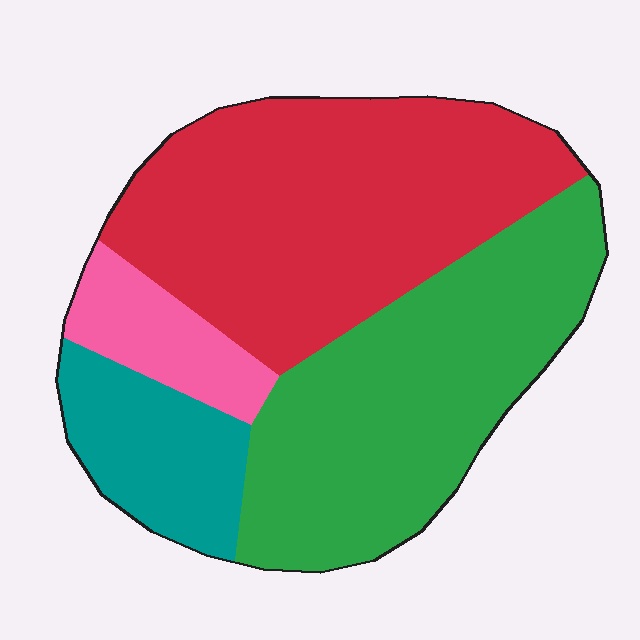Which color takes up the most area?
Red, at roughly 40%.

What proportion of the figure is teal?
Teal takes up about one eighth (1/8) of the figure.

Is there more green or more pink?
Green.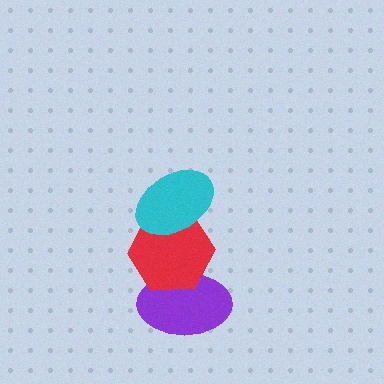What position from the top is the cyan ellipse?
The cyan ellipse is 1st from the top.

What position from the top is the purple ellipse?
The purple ellipse is 3rd from the top.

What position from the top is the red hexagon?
The red hexagon is 2nd from the top.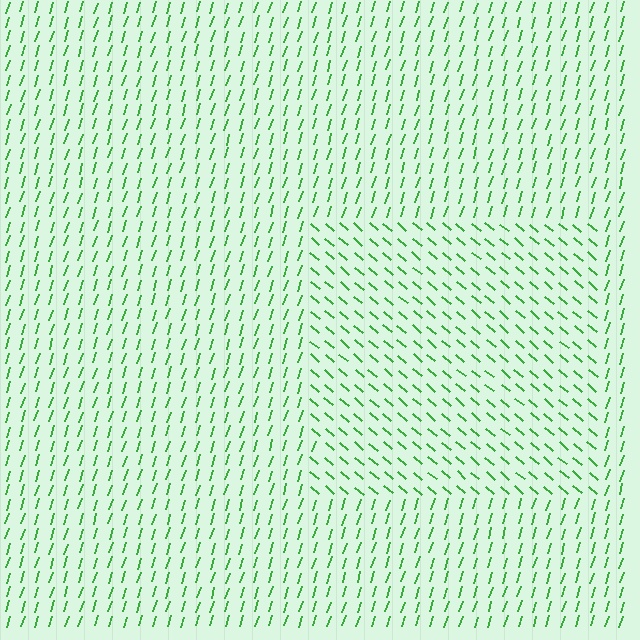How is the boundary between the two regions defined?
The boundary is defined purely by a change in line orientation (approximately 67 degrees difference). All lines are the same color and thickness.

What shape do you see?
I see a rectangle.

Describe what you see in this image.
The image is filled with small green line segments. A rectangle region in the image has lines oriented differently from the surrounding lines, creating a visible texture boundary.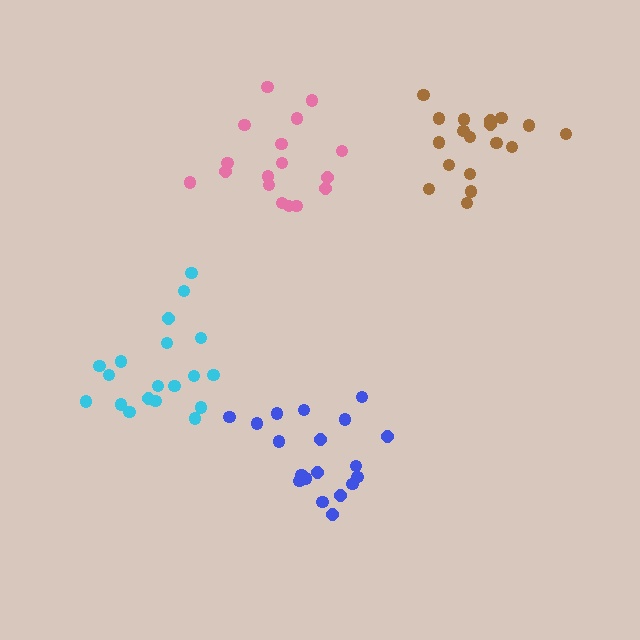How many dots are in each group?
Group 1: 19 dots, Group 2: 19 dots, Group 3: 18 dots, Group 4: 17 dots (73 total).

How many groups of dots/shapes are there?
There are 4 groups.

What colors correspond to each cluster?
The clusters are colored: blue, cyan, brown, pink.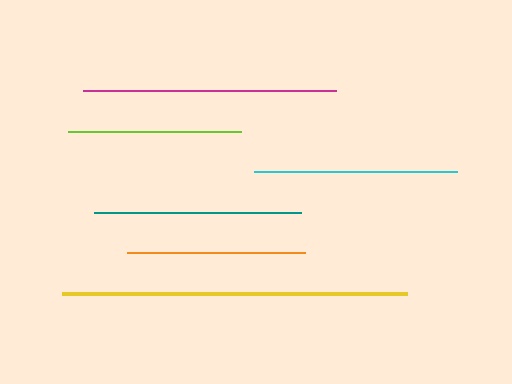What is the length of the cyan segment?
The cyan segment is approximately 204 pixels long.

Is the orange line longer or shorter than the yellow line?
The yellow line is longer than the orange line.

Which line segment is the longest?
The yellow line is the longest at approximately 344 pixels.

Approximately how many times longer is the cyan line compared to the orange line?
The cyan line is approximately 1.1 times the length of the orange line.